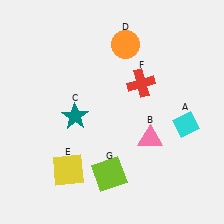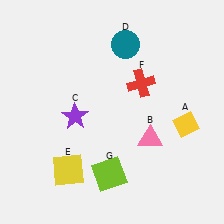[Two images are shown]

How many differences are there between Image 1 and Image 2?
There are 3 differences between the two images.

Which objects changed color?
A changed from cyan to yellow. C changed from teal to purple. D changed from orange to teal.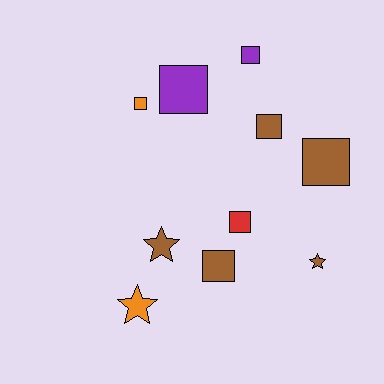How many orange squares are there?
There is 1 orange square.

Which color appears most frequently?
Brown, with 5 objects.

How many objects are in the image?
There are 10 objects.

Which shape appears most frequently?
Square, with 7 objects.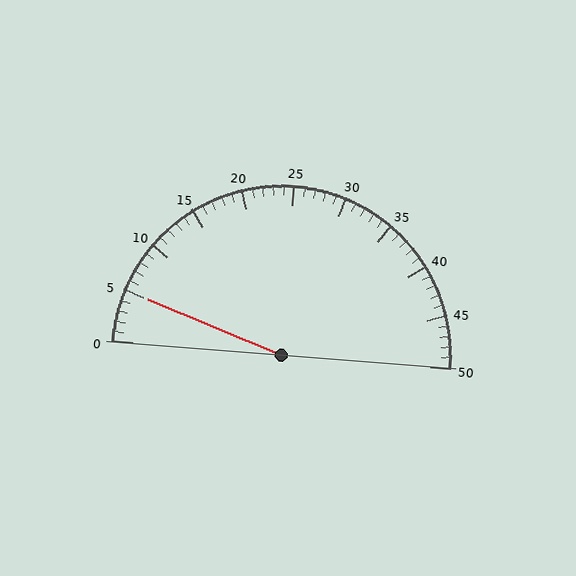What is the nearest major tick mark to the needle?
The nearest major tick mark is 5.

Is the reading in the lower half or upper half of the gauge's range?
The reading is in the lower half of the range (0 to 50).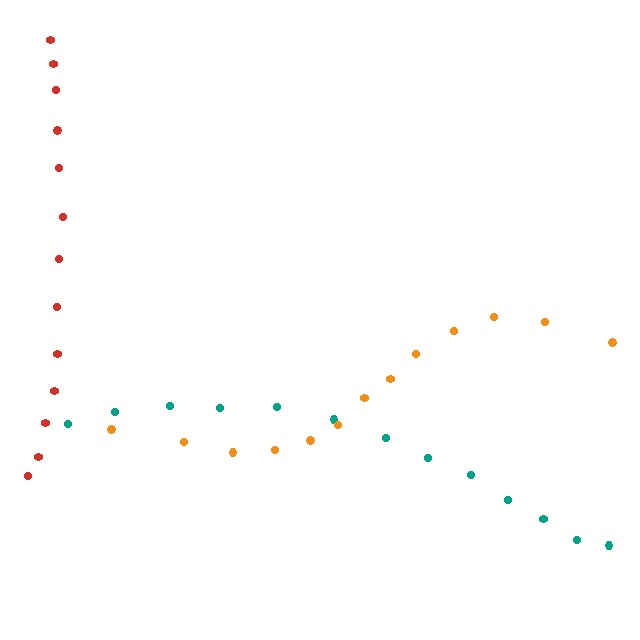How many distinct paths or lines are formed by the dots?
There are 3 distinct paths.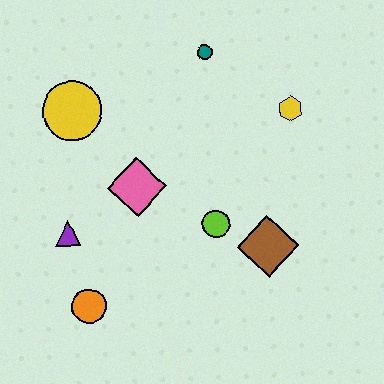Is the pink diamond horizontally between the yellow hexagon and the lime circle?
No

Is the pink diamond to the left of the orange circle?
No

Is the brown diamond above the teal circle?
No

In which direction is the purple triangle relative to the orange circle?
The purple triangle is above the orange circle.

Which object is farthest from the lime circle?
The yellow circle is farthest from the lime circle.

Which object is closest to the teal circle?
The yellow hexagon is closest to the teal circle.